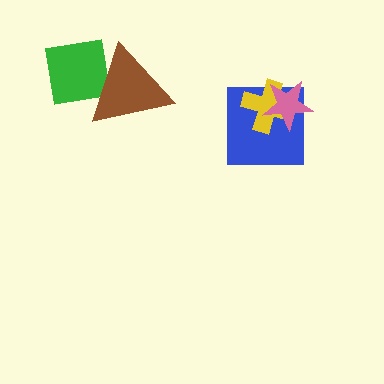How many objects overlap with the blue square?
2 objects overlap with the blue square.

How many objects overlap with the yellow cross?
2 objects overlap with the yellow cross.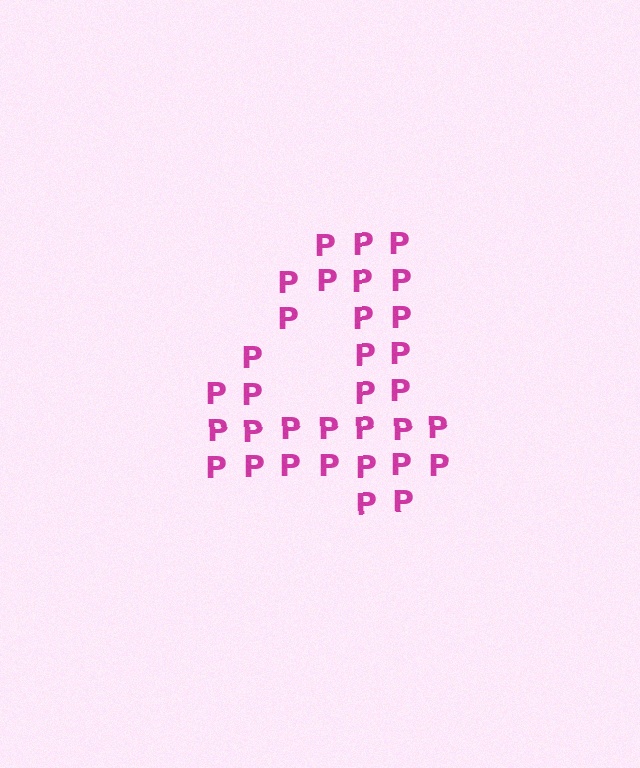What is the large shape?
The large shape is the digit 4.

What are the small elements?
The small elements are letter P's.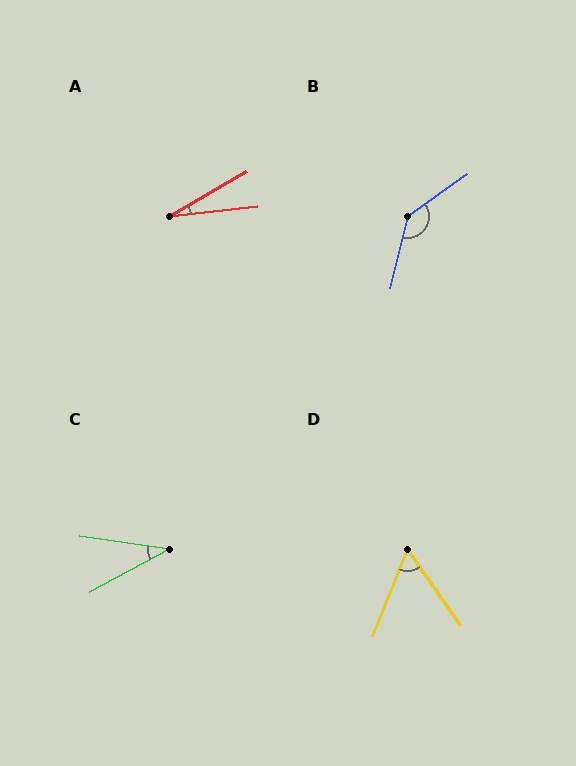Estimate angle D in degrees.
Approximately 57 degrees.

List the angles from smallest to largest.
A (23°), C (36°), D (57°), B (138°).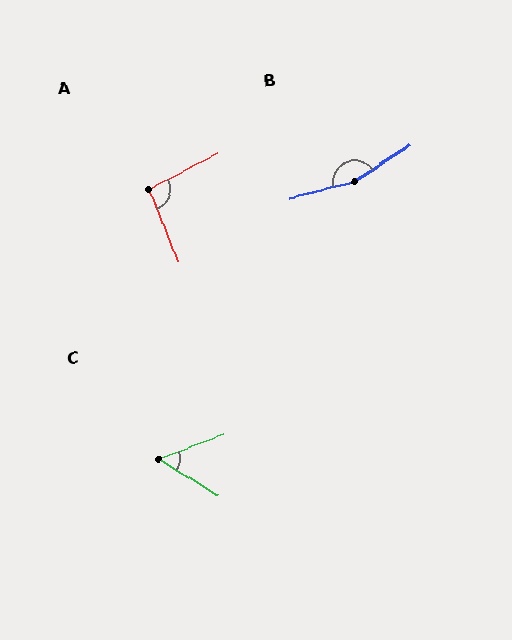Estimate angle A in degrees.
Approximately 95 degrees.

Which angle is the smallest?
C, at approximately 51 degrees.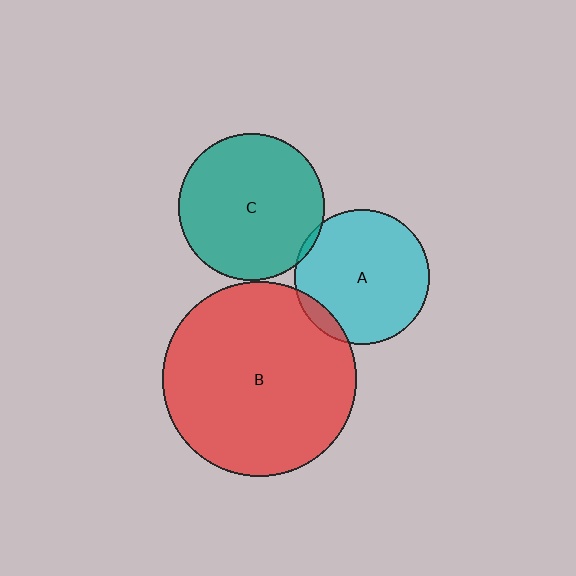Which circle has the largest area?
Circle B (red).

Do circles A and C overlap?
Yes.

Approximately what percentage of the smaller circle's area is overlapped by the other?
Approximately 5%.